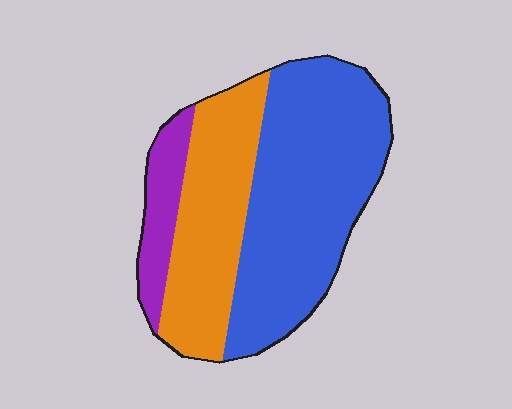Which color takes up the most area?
Blue, at roughly 55%.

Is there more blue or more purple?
Blue.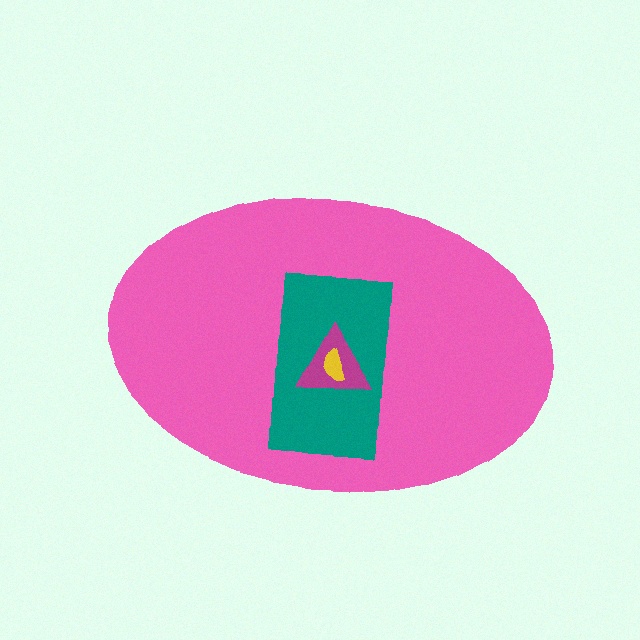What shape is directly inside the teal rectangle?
The magenta triangle.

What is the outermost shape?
The pink ellipse.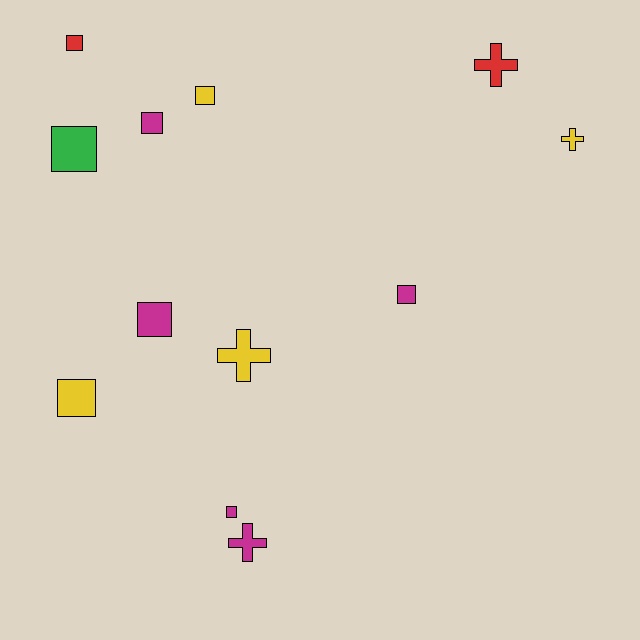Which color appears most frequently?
Magenta, with 5 objects.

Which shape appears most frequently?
Square, with 8 objects.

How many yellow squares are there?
There are 2 yellow squares.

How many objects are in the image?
There are 12 objects.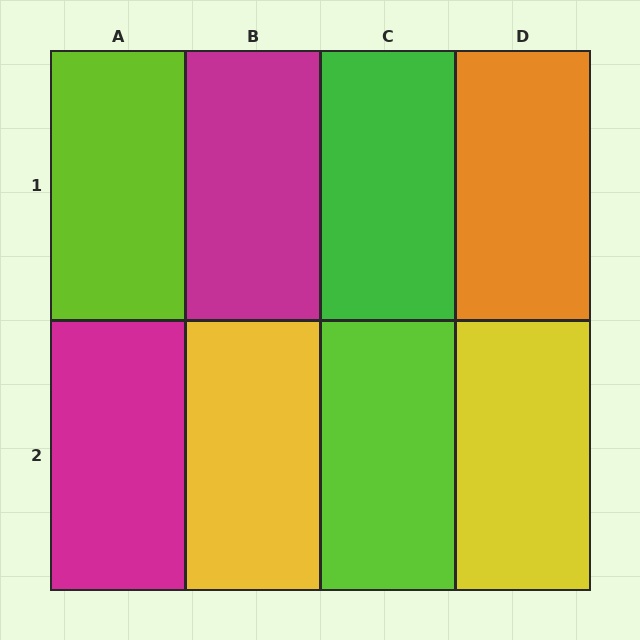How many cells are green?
1 cell is green.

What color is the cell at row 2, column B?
Yellow.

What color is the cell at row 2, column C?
Lime.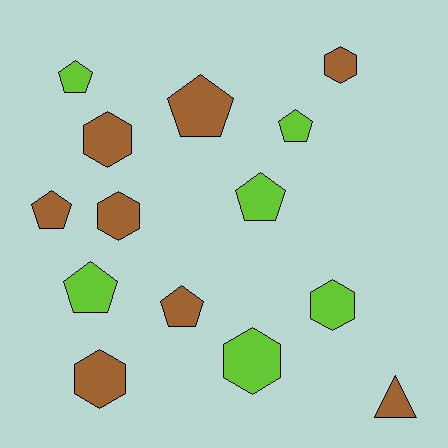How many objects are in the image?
There are 14 objects.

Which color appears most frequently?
Brown, with 8 objects.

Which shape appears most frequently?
Pentagon, with 7 objects.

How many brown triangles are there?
There is 1 brown triangle.